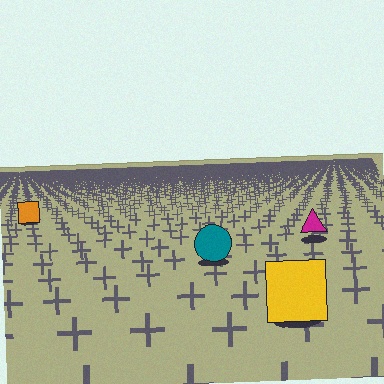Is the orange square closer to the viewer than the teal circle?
No. The teal circle is closer — you can tell from the texture gradient: the ground texture is coarser near it.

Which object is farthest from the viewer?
The orange square is farthest from the viewer. It appears smaller and the ground texture around it is denser.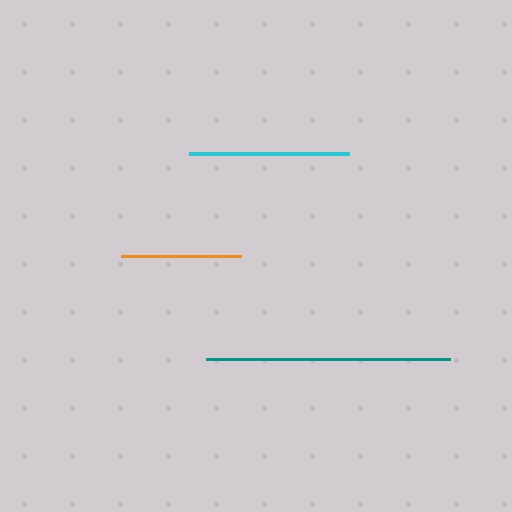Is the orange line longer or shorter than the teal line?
The teal line is longer than the orange line.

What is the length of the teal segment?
The teal segment is approximately 245 pixels long.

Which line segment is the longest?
The teal line is the longest at approximately 245 pixels.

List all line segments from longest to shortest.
From longest to shortest: teal, cyan, orange.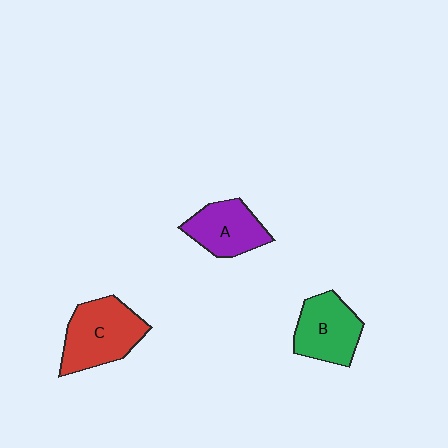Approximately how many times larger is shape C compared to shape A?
Approximately 1.3 times.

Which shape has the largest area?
Shape C (red).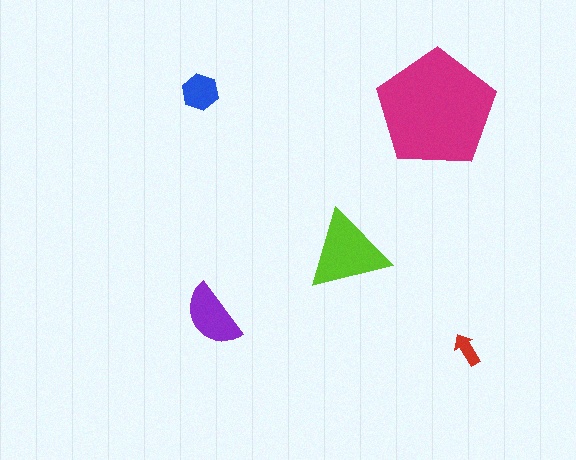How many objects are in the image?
There are 5 objects in the image.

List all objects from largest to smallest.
The magenta pentagon, the lime triangle, the purple semicircle, the blue hexagon, the red arrow.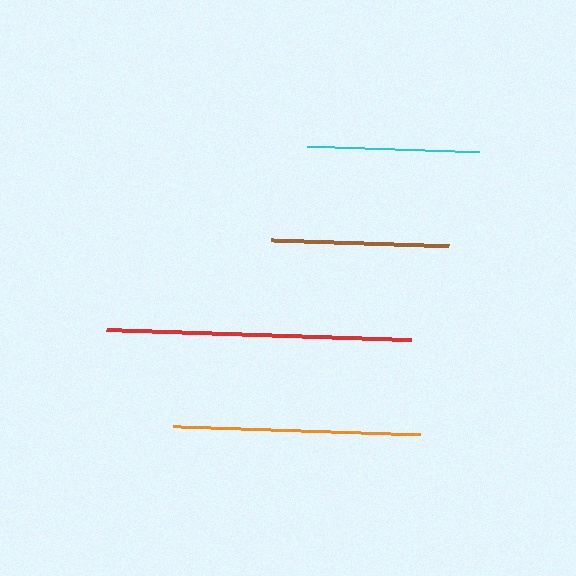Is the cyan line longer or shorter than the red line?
The red line is longer than the cyan line.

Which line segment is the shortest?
The cyan line is the shortest at approximately 172 pixels.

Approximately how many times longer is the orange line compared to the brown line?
The orange line is approximately 1.4 times the length of the brown line.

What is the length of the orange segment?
The orange segment is approximately 247 pixels long.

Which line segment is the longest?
The red line is the longest at approximately 305 pixels.